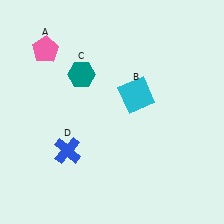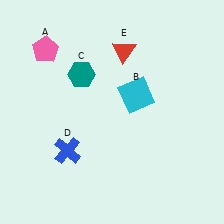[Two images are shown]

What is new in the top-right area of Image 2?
A red triangle (E) was added in the top-right area of Image 2.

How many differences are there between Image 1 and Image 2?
There is 1 difference between the two images.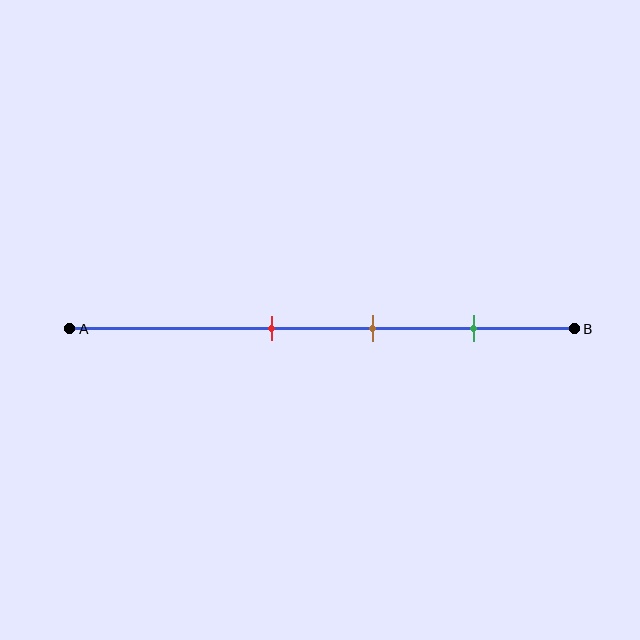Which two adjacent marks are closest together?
The red and brown marks are the closest adjacent pair.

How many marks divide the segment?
There are 3 marks dividing the segment.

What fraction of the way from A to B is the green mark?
The green mark is approximately 80% (0.8) of the way from A to B.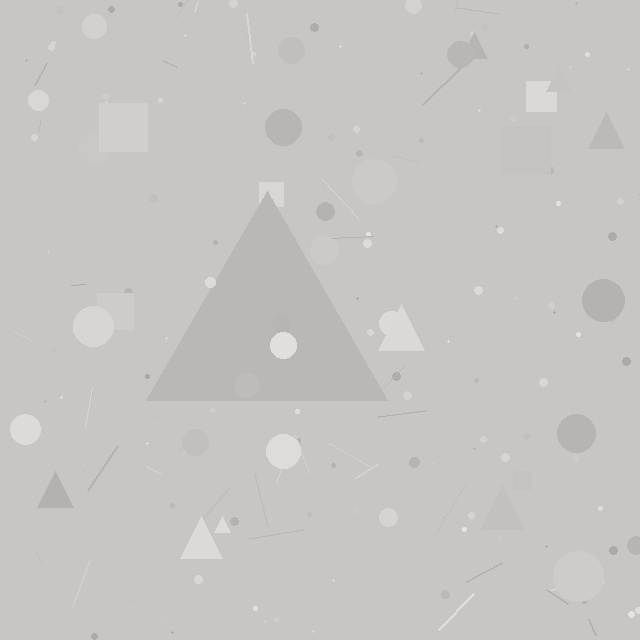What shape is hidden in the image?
A triangle is hidden in the image.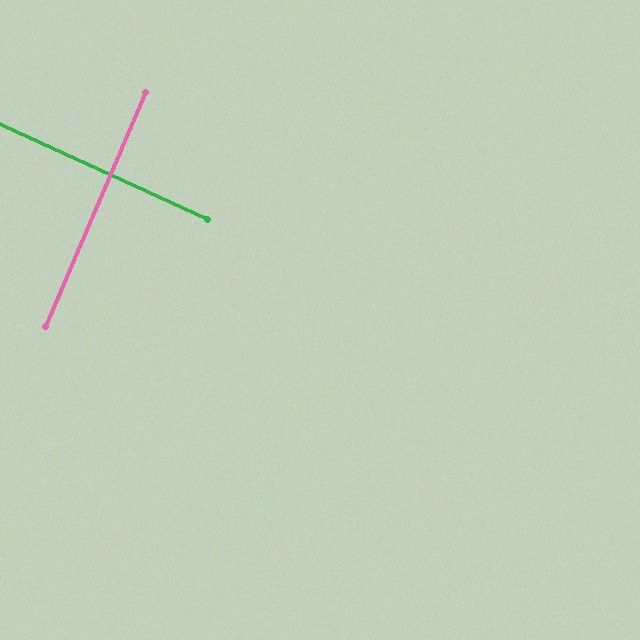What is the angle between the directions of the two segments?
Approximately 89 degrees.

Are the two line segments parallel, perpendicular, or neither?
Perpendicular — they meet at approximately 89°.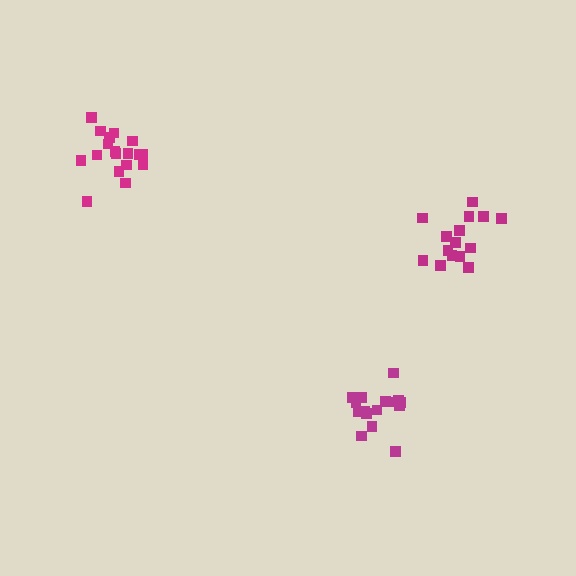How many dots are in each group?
Group 1: 15 dots, Group 2: 18 dots, Group 3: 18 dots (51 total).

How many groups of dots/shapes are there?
There are 3 groups.